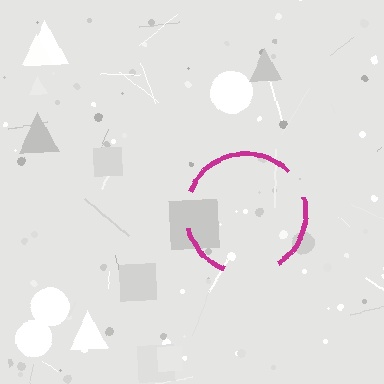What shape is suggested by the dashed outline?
The dashed outline suggests a circle.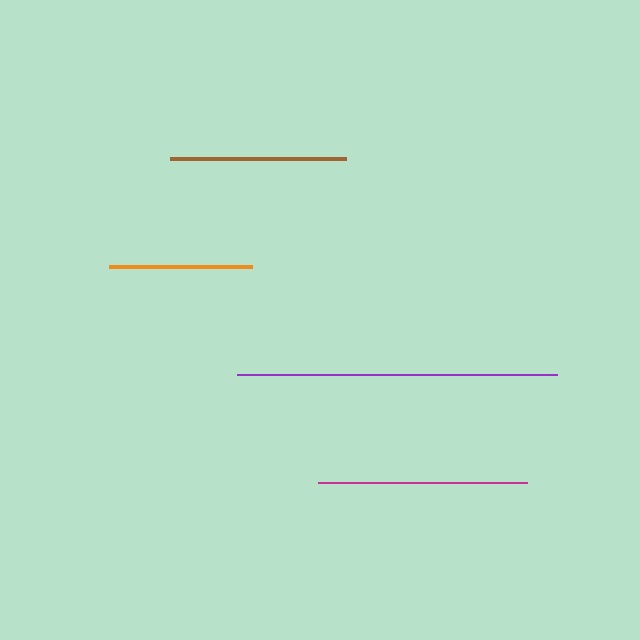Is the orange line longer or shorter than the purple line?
The purple line is longer than the orange line.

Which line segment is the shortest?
The orange line is the shortest at approximately 143 pixels.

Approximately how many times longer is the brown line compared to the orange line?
The brown line is approximately 1.2 times the length of the orange line.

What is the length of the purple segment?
The purple segment is approximately 320 pixels long.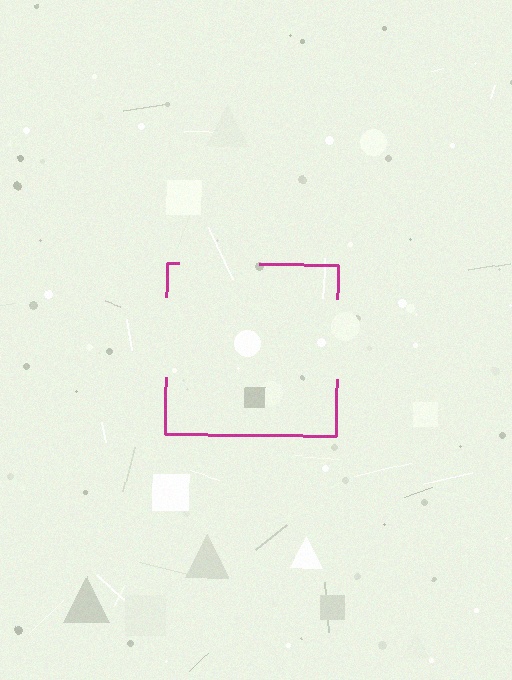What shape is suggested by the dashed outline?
The dashed outline suggests a square.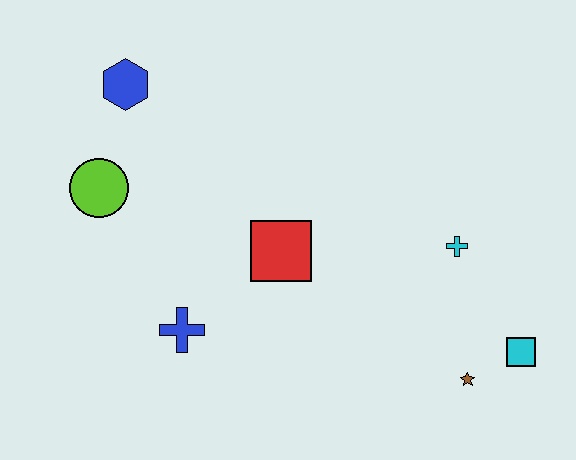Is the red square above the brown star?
Yes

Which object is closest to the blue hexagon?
The lime circle is closest to the blue hexagon.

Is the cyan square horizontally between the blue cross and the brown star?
No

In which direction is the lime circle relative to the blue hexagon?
The lime circle is below the blue hexagon.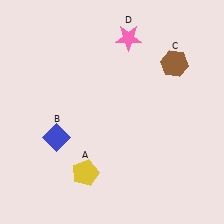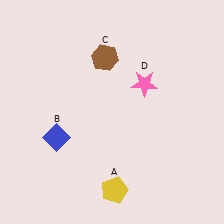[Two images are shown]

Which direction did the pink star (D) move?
The pink star (D) moved down.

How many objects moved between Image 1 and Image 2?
3 objects moved between the two images.